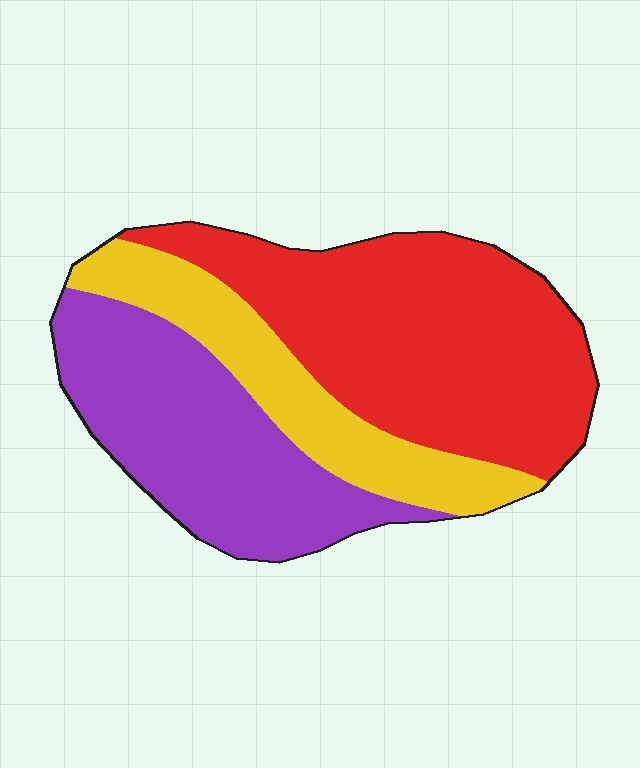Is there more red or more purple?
Red.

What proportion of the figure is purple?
Purple takes up about one third (1/3) of the figure.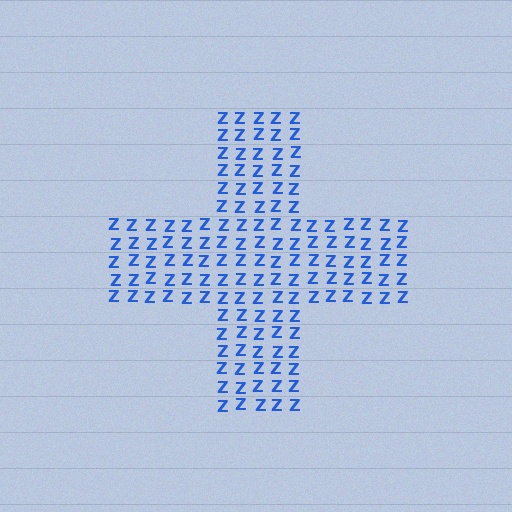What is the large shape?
The large shape is a cross.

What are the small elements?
The small elements are letter Z's.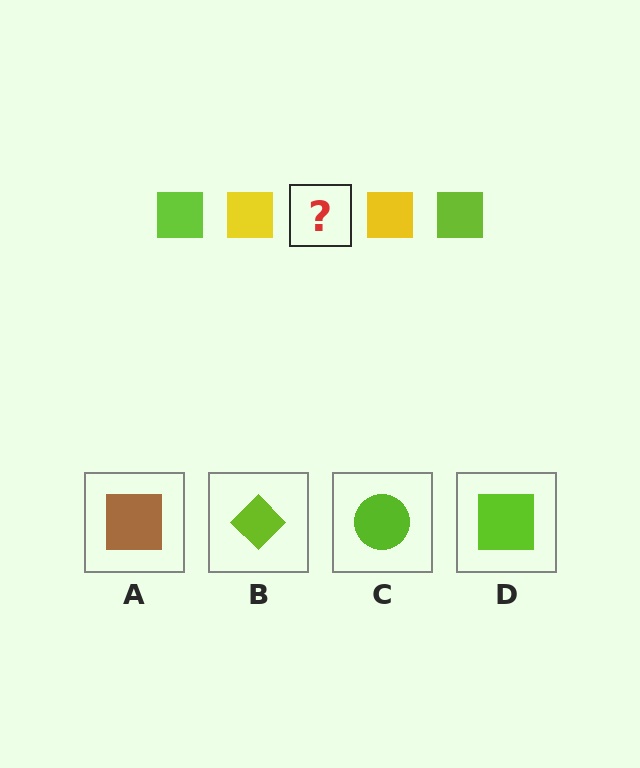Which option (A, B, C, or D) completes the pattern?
D.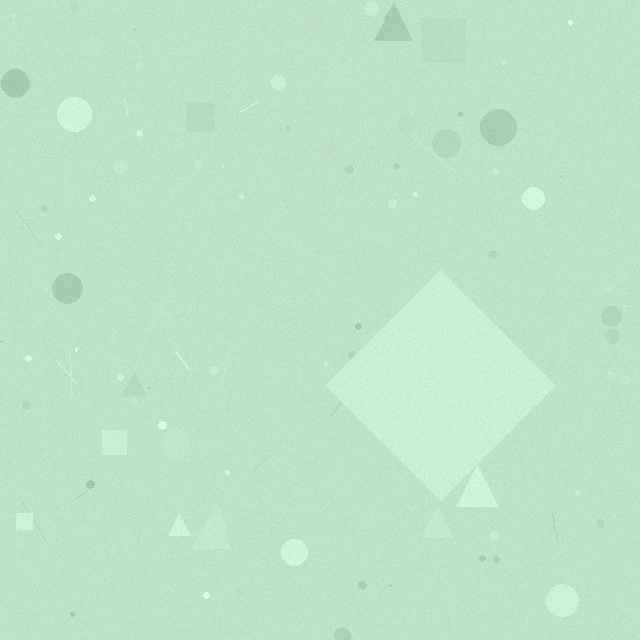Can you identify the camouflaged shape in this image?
The camouflaged shape is a diamond.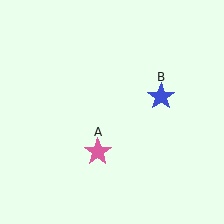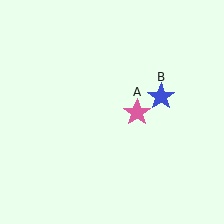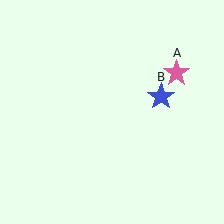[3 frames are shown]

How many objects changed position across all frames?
1 object changed position: pink star (object A).